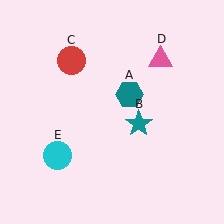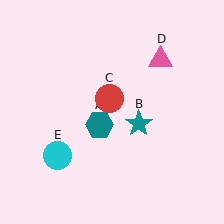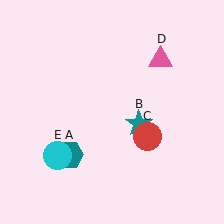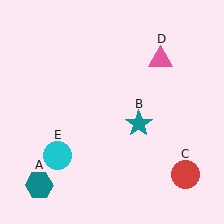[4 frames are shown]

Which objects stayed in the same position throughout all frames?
Teal star (object B) and pink triangle (object D) and cyan circle (object E) remained stationary.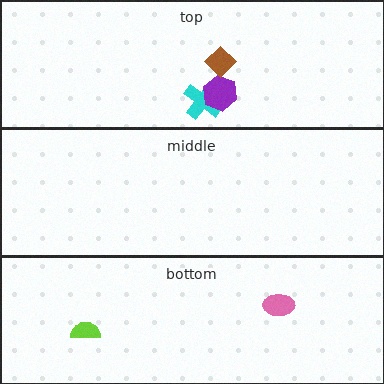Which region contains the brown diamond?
The top region.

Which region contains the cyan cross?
The top region.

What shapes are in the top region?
The cyan cross, the purple hexagon, the brown diamond.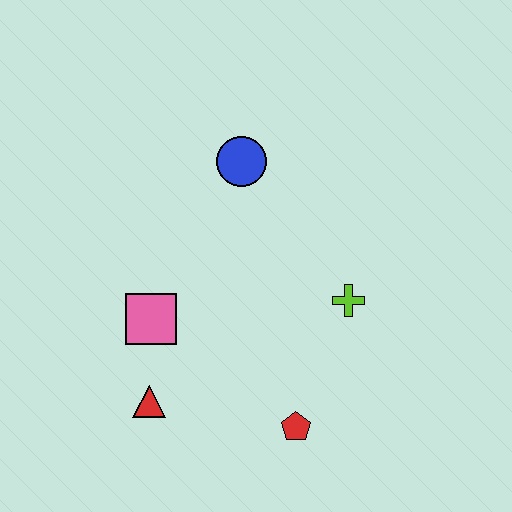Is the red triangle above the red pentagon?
Yes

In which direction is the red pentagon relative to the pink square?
The red pentagon is to the right of the pink square.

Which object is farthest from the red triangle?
The blue circle is farthest from the red triangle.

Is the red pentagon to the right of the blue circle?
Yes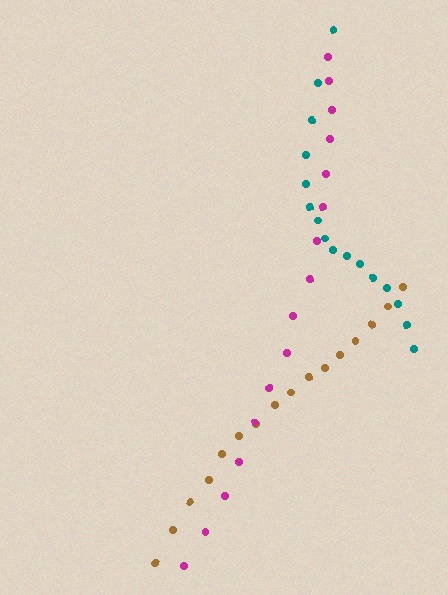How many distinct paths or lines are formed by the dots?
There are 3 distinct paths.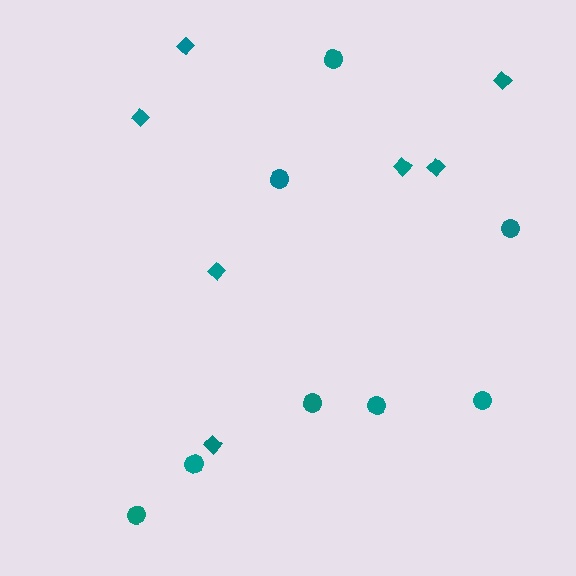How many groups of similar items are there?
There are 2 groups: one group of diamonds (7) and one group of circles (8).